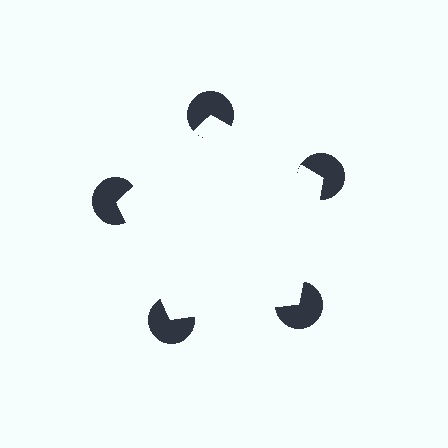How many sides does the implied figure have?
5 sides.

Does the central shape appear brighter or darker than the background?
It typically appears slightly brighter than the background, even though no actual brightness change is drawn.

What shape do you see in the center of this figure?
An illusory pentagon — its edges are inferred from the aligned wedge cuts in the pac-man discs, not physically drawn.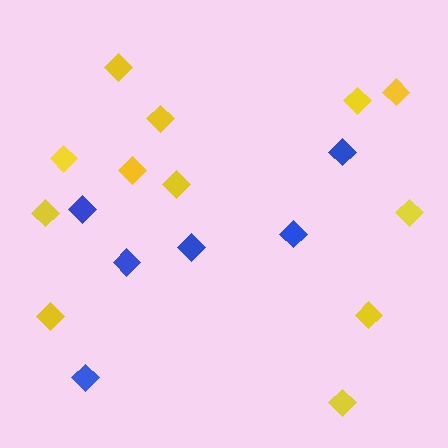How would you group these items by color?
There are 2 groups: one group of yellow diamonds (12) and one group of blue diamonds (6).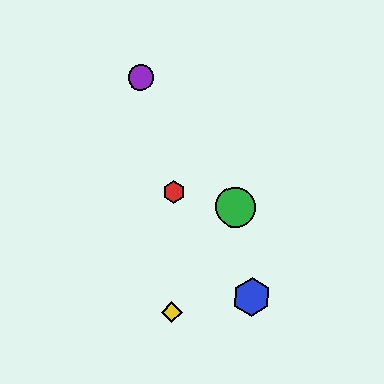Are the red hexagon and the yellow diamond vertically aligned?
Yes, both are at x≈174.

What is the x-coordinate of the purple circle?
The purple circle is at x≈141.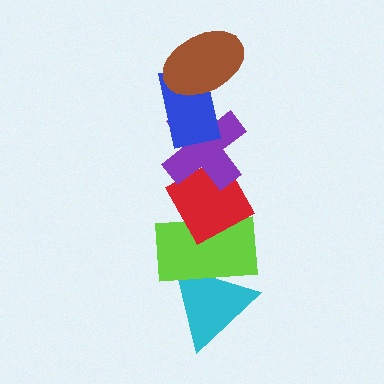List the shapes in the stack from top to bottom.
From top to bottom: the brown ellipse, the blue rectangle, the purple cross, the red diamond, the lime rectangle, the cyan triangle.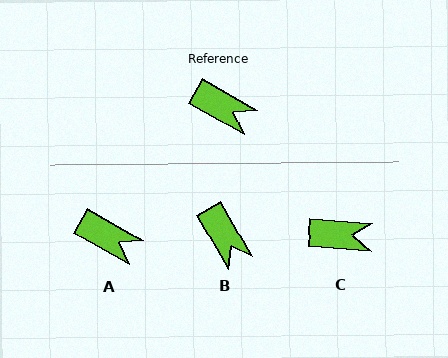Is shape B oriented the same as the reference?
No, it is off by about 31 degrees.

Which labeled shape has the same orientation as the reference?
A.